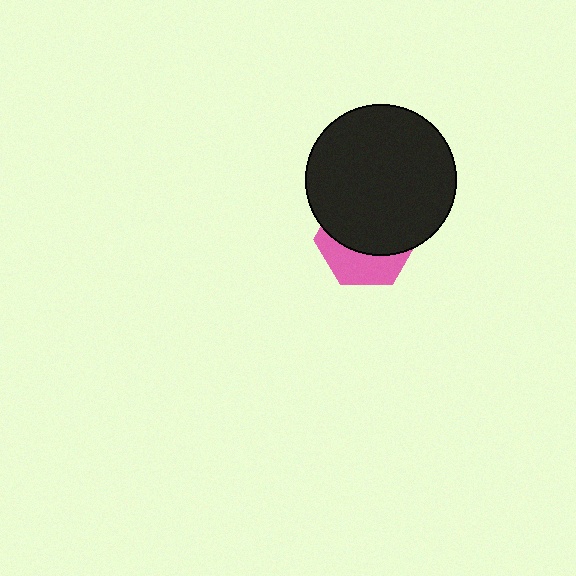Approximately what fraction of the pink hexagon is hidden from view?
Roughly 62% of the pink hexagon is hidden behind the black circle.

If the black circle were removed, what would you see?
You would see the complete pink hexagon.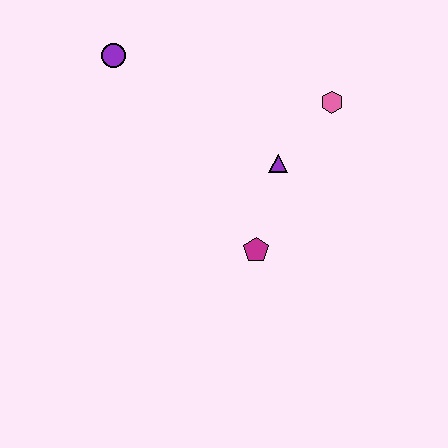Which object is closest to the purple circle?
The purple triangle is closest to the purple circle.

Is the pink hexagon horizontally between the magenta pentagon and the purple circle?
No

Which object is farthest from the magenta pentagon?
The purple circle is farthest from the magenta pentagon.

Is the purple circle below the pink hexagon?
No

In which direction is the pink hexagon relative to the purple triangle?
The pink hexagon is above the purple triangle.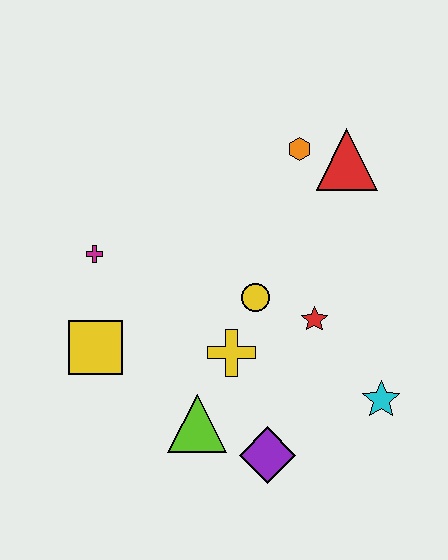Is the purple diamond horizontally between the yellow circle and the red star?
Yes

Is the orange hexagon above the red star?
Yes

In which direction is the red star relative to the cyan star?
The red star is above the cyan star.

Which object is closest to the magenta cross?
The yellow square is closest to the magenta cross.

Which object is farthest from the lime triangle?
The red triangle is farthest from the lime triangle.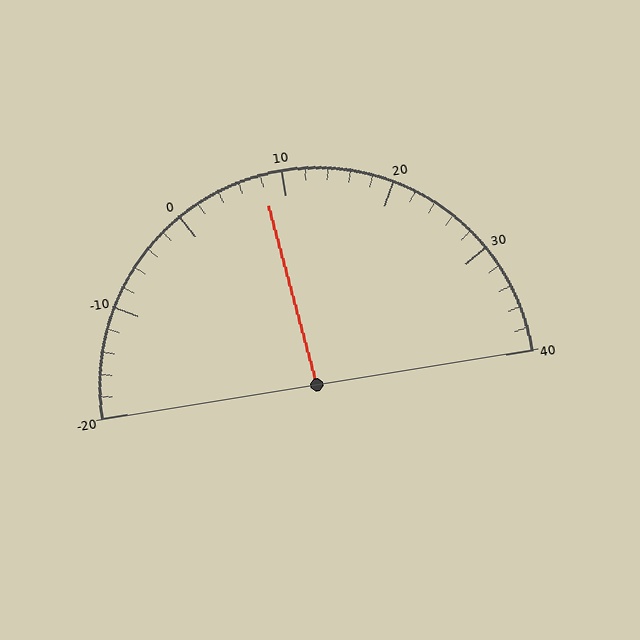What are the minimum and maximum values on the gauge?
The gauge ranges from -20 to 40.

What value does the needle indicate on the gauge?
The needle indicates approximately 8.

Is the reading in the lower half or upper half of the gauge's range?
The reading is in the lower half of the range (-20 to 40).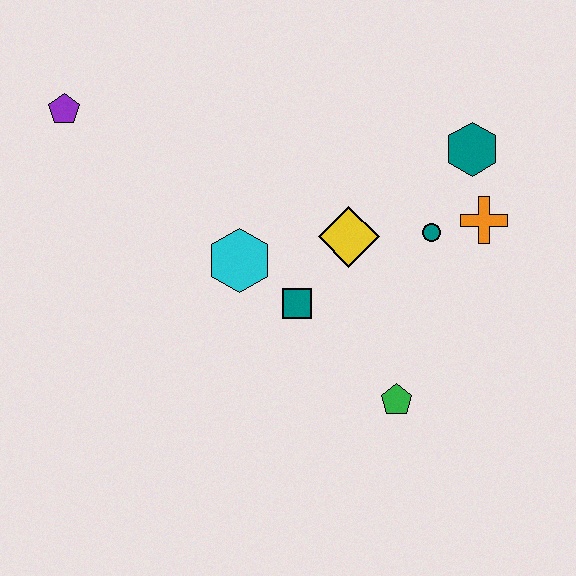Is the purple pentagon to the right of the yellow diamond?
No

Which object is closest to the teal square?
The cyan hexagon is closest to the teal square.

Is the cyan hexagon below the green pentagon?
No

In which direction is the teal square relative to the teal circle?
The teal square is to the left of the teal circle.